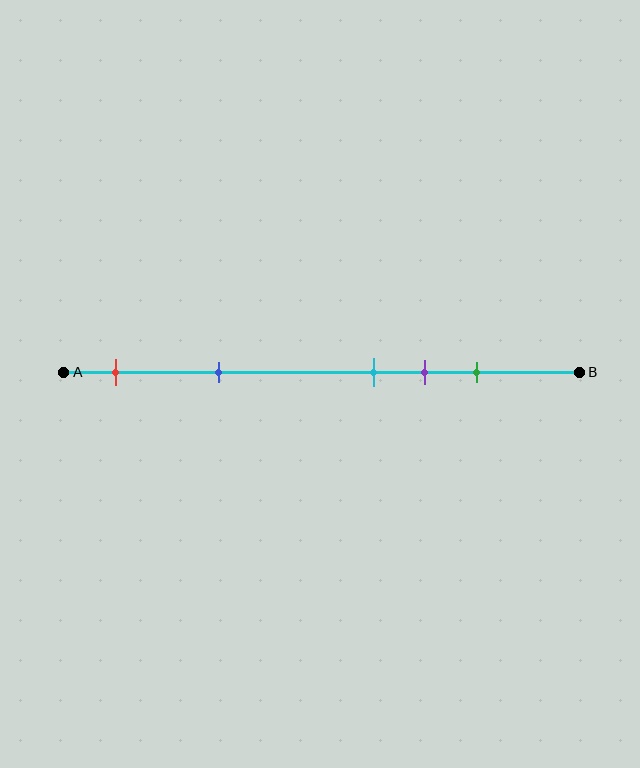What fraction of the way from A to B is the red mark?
The red mark is approximately 10% (0.1) of the way from A to B.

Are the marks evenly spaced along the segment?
No, the marks are not evenly spaced.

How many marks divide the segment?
There are 5 marks dividing the segment.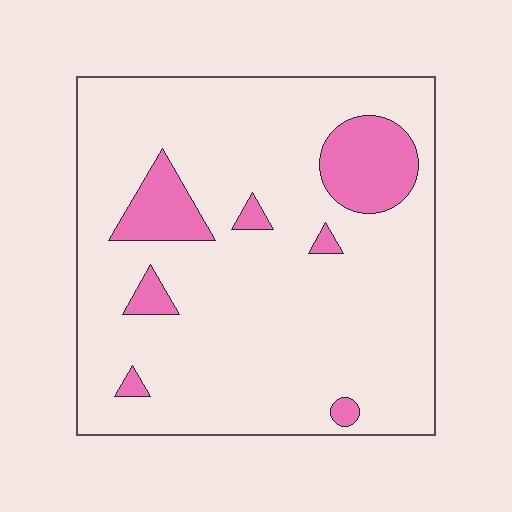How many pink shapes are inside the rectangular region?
7.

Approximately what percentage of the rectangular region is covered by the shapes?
Approximately 15%.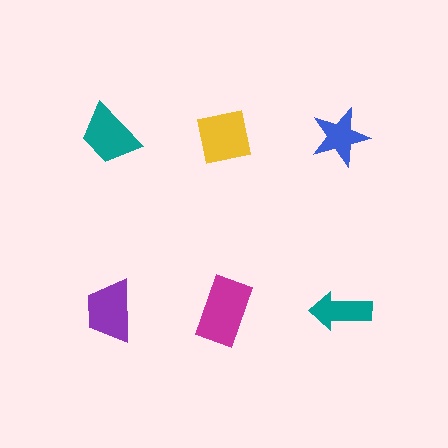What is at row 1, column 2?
A yellow square.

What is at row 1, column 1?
A teal trapezoid.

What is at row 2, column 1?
A purple trapezoid.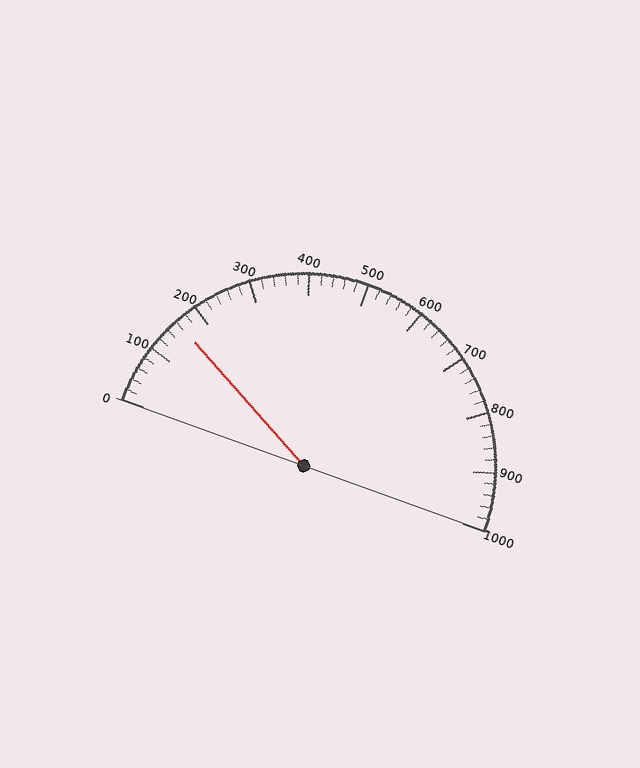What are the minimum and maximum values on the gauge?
The gauge ranges from 0 to 1000.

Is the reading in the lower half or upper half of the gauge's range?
The reading is in the lower half of the range (0 to 1000).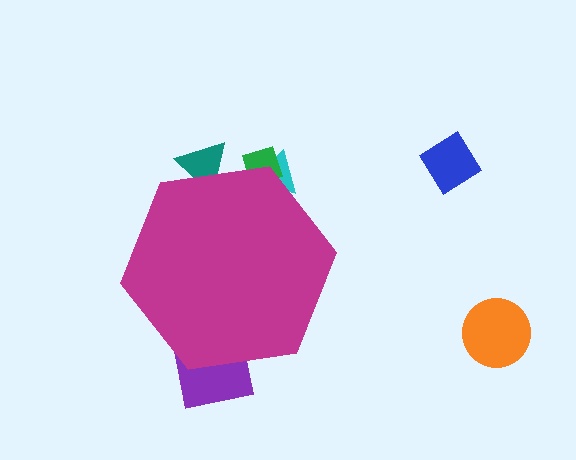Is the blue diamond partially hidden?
No, the blue diamond is fully visible.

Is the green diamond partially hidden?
Yes, the green diamond is partially hidden behind the magenta hexagon.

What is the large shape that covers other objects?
A magenta hexagon.